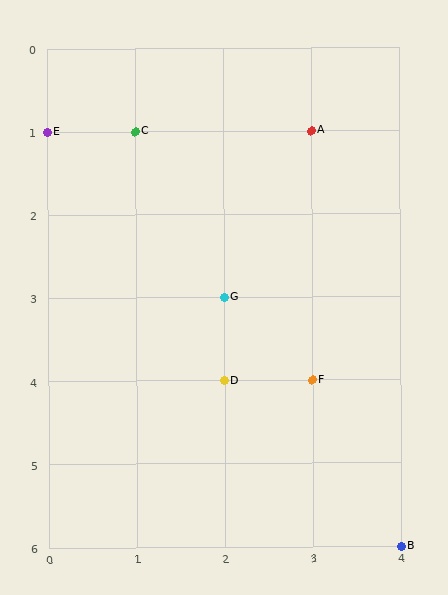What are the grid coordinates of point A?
Point A is at grid coordinates (3, 1).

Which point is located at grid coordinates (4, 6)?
Point B is at (4, 6).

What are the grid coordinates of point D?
Point D is at grid coordinates (2, 4).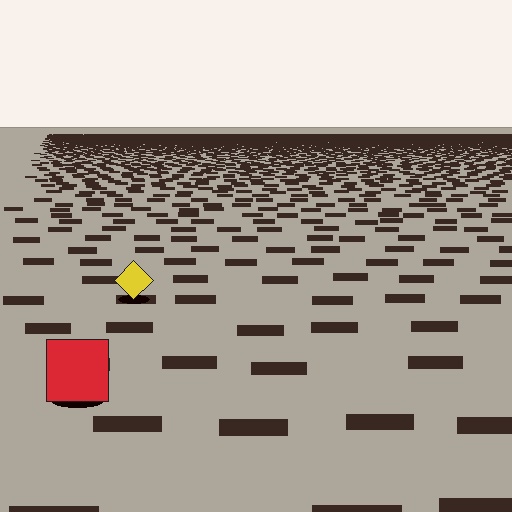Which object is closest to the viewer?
The red square is closest. The texture marks near it are larger and more spread out.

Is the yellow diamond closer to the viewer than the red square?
No. The red square is closer — you can tell from the texture gradient: the ground texture is coarser near it.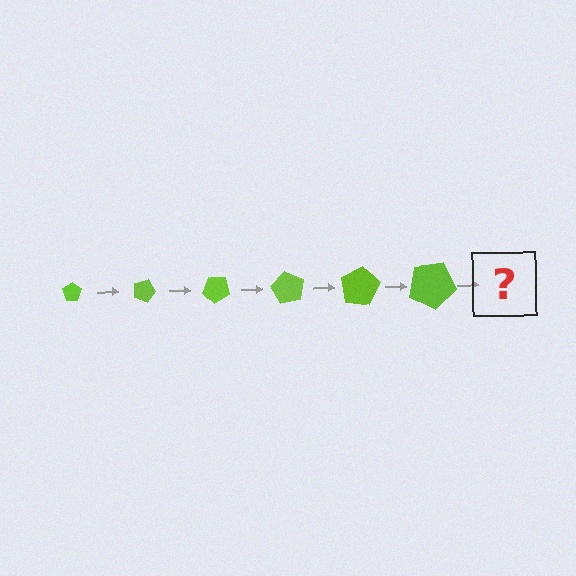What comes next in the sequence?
The next element should be a pentagon, larger than the previous one and rotated 120 degrees from the start.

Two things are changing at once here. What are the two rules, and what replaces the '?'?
The two rules are that the pentagon grows larger each step and it rotates 20 degrees each step. The '?' should be a pentagon, larger than the previous one and rotated 120 degrees from the start.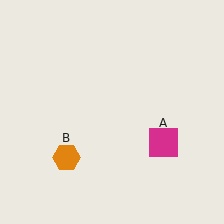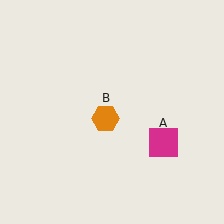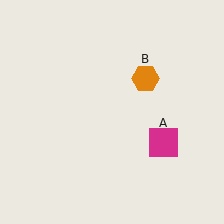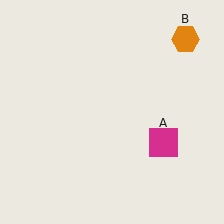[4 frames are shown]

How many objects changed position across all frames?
1 object changed position: orange hexagon (object B).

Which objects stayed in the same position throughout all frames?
Magenta square (object A) remained stationary.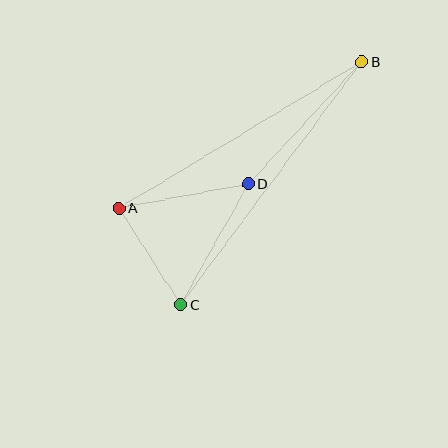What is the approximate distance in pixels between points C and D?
The distance between C and D is approximately 139 pixels.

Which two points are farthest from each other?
Points B and C are farthest from each other.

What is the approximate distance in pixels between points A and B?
The distance between A and B is approximately 284 pixels.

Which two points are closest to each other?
Points A and C are closest to each other.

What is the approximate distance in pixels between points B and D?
The distance between B and D is approximately 167 pixels.